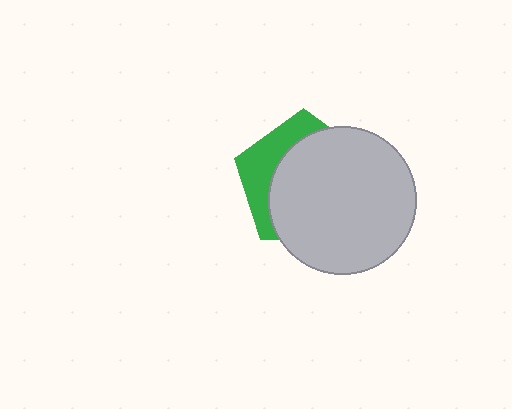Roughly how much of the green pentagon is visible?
A small part of it is visible (roughly 31%).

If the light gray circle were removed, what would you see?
You would see the complete green pentagon.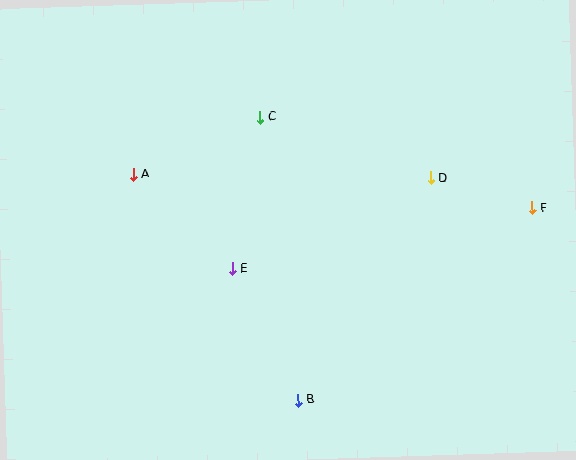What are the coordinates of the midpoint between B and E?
The midpoint between B and E is at (266, 335).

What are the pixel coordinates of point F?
Point F is at (532, 208).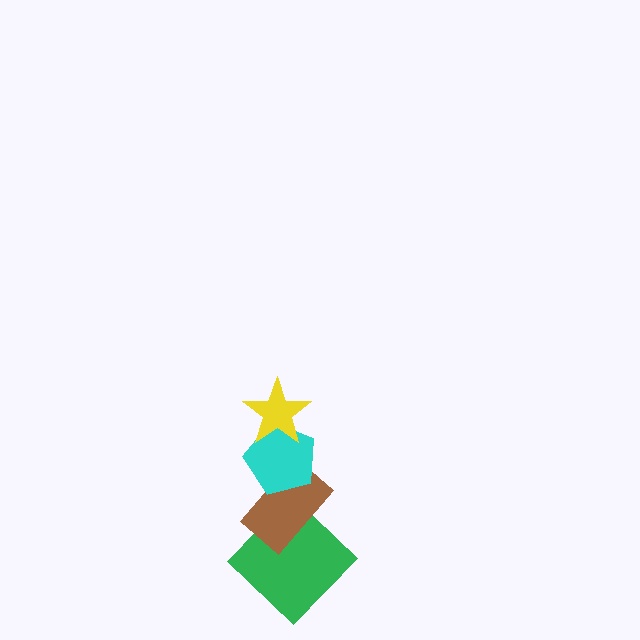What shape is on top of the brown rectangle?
The cyan pentagon is on top of the brown rectangle.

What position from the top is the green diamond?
The green diamond is 4th from the top.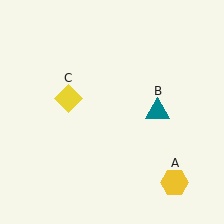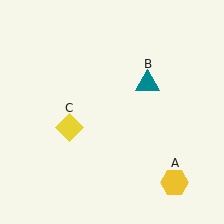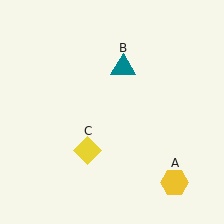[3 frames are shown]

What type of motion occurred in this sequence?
The teal triangle (object B), yellow diamond (object C) rotated counterclockwise around the center of the scene.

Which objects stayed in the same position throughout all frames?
Yellow hexagon (object A) remained stationary.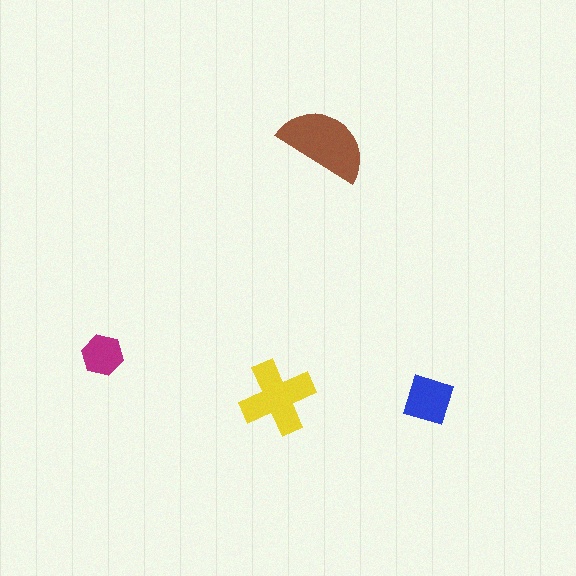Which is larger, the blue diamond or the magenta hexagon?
The blue diamond.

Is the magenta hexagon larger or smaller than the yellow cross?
Smaller.